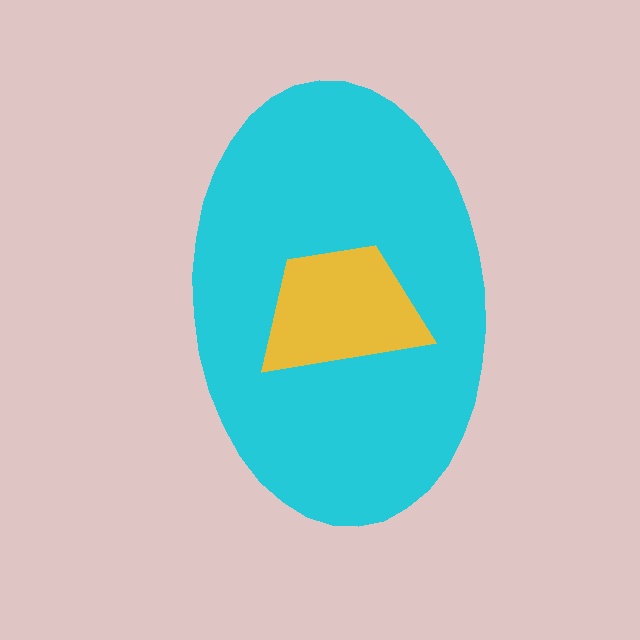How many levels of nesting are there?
2.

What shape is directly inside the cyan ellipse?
The yellow trapezoid.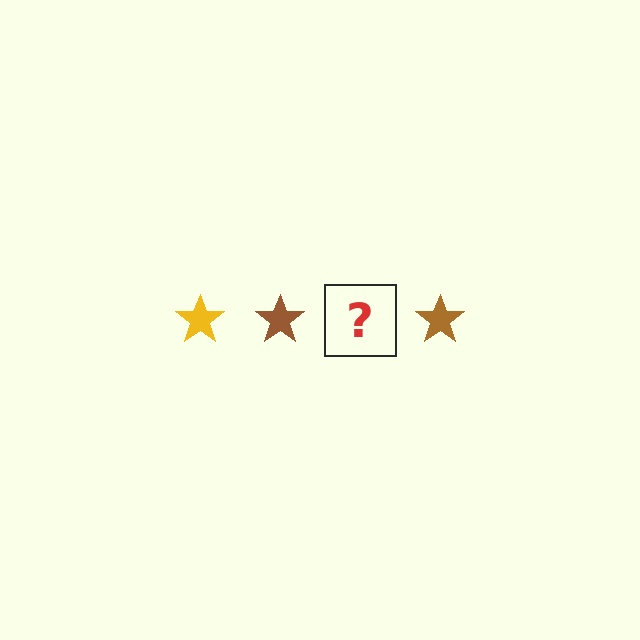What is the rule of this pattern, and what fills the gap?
The rule is that the pattern cycles through yellow, brown stars. The gap should be filled with a yellow star.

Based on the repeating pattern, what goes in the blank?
The blank should be a yellow star.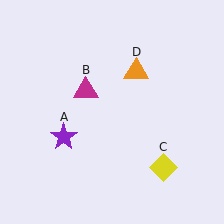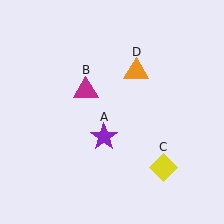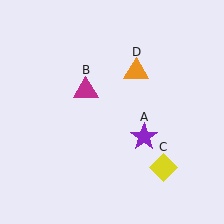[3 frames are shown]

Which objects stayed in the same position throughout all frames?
Magenta triangle (object B) and yellow diamond (object C) and orange triangle (object D) remained stationary.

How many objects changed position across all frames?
1 object changed position: purple star (object A).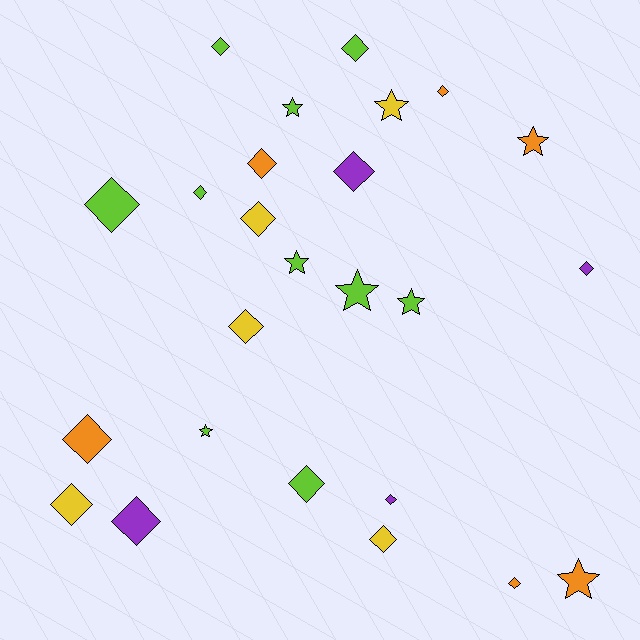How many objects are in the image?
There are 25 objects.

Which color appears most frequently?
Lime, with 10 objects.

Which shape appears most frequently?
Diamond, with 17 objects.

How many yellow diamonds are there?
There are 4 yellow diamonds.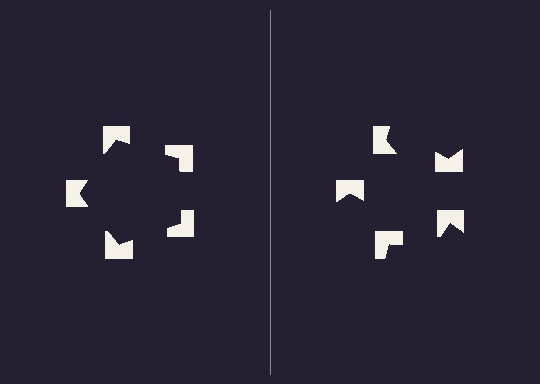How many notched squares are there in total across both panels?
10 — 5 on each side.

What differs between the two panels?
The notched squares are positioned identically on both sides; only the wedge orientations differ. On the left they align to a pentagon; on the right they are misaligned.